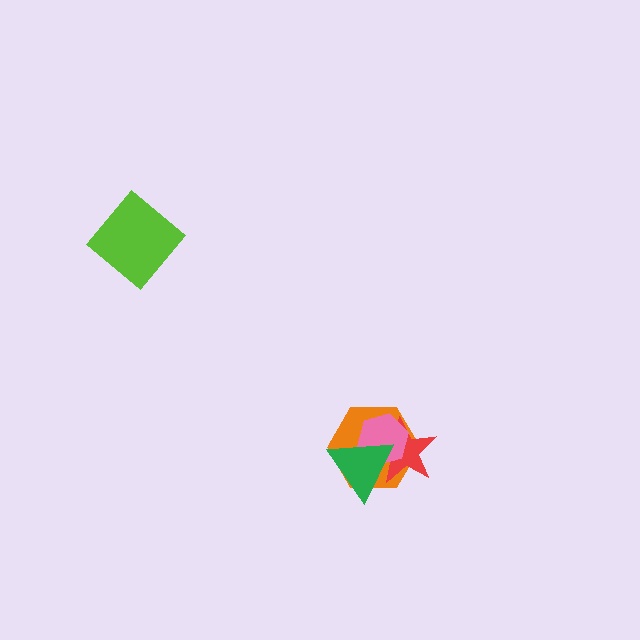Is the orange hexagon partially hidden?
Yes, it is partially covered by another shape.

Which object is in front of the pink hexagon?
The green triangle is in front of the pink hexagon.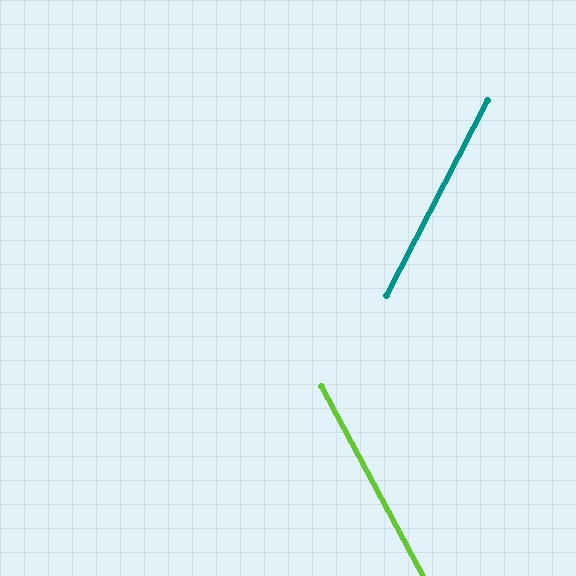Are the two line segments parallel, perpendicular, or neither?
Neither parallel nor perpendicular — they differ by about 55°.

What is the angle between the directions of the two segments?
Approximately 55 degrees.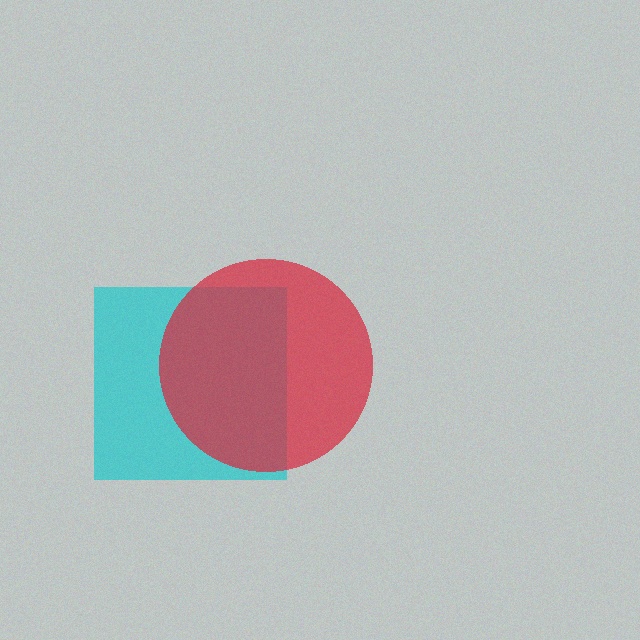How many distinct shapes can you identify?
There are 2 distinct shapes: a cyan square, a red circle.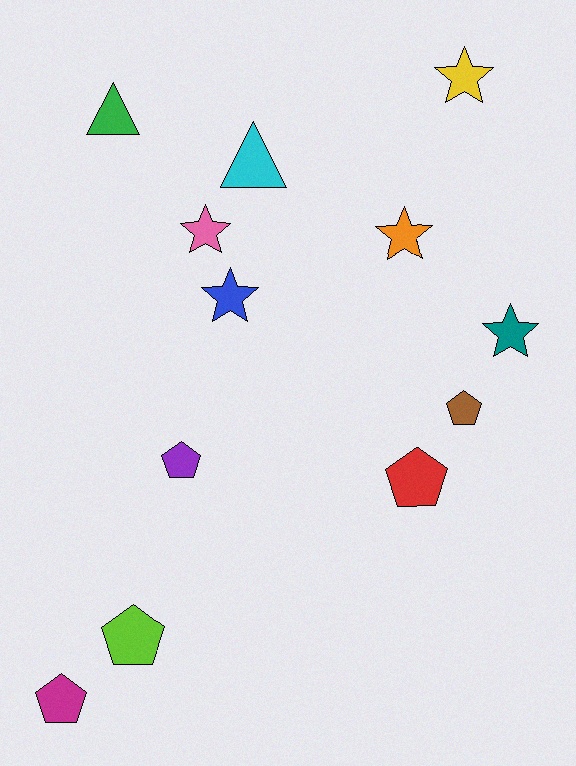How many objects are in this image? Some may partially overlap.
There are 12 objects.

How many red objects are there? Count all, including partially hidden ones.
There is 1 red object.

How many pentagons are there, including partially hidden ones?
There are 5 pentagons.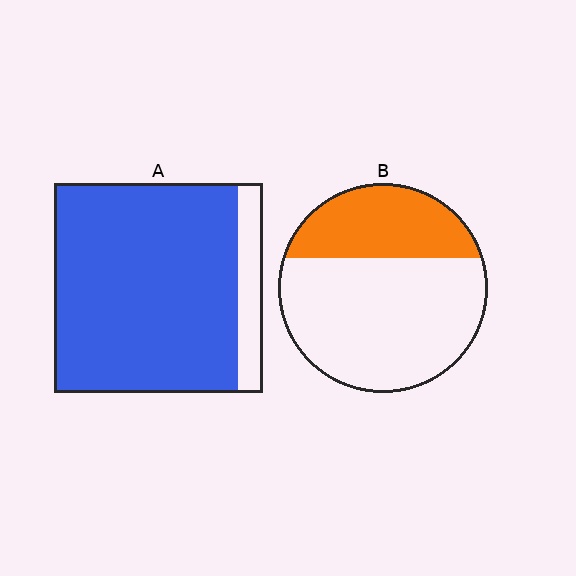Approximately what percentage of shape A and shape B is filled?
A is approximately 90% and B is approximately 30%.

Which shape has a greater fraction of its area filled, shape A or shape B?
Shape A.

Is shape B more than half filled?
No.